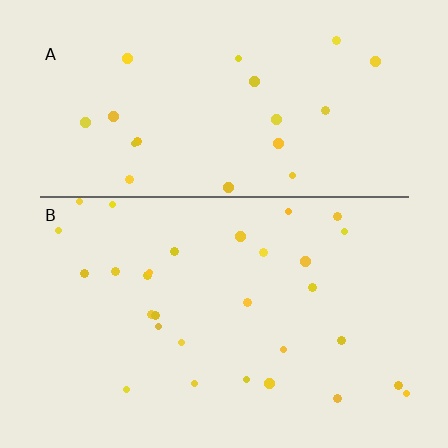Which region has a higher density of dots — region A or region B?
B (the bottom).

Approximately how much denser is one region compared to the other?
Approximately 1.4× — region B over region A.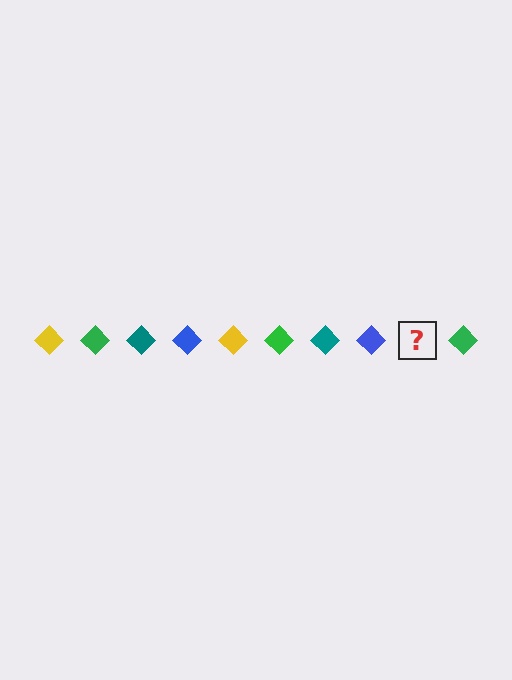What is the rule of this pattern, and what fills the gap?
The rule is that the pattern cycles through yellow, green, teal, blue diamonds. The gap should be filled with a yellow diamond.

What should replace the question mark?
The question mark should be replaced with a yellow diamond.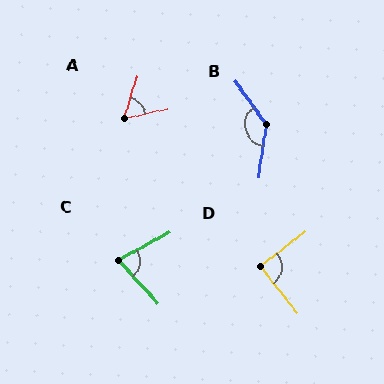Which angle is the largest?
B, at approximately 137 degrees.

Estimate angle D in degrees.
Approximately 89 degrees.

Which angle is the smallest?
A, at approximately 59 degrees.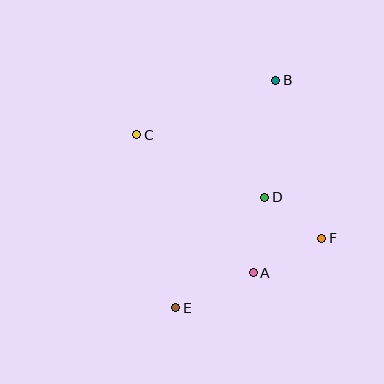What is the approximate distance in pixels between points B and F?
The distance between B and F is approximately 164 pixels.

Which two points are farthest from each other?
Points B and E are farthest from each other.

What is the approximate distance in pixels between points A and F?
The distance between A and F is approximately 77 pixels.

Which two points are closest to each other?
Points D and F are closest to each other.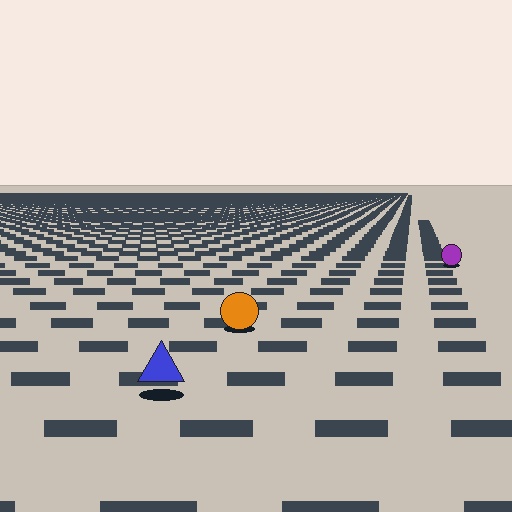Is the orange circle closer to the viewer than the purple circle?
Yes. The orange circle is closer — you can tell from the texture gradient: the ground texture is coarser near it.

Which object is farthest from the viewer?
The purple circle is farthest from the viewer. It appears smaller and the ground texture around it is denser.